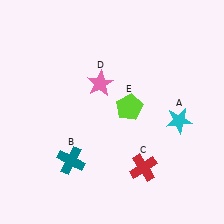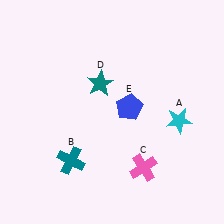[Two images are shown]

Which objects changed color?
C changed from red to pink. D changed from pink to teal. E changed from lime to blue.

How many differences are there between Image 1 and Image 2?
There are 3 differences between the two images.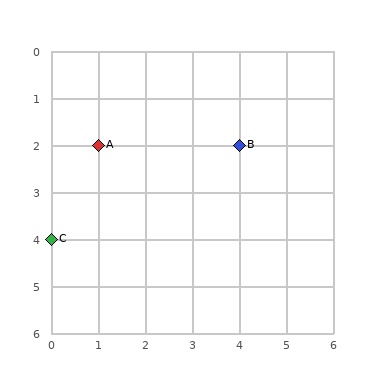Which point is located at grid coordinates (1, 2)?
Point A is at (1, 2).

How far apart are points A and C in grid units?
Points A and C are 1 column and 2 rows apart (about 2.2 grid units diagonally).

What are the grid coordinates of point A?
Point A is at grid coordinates (1, 2).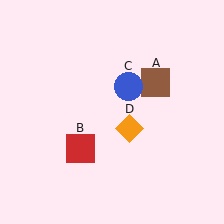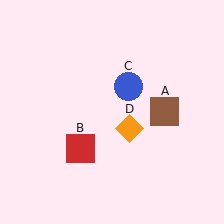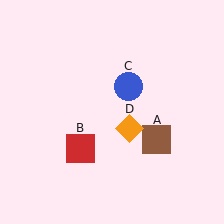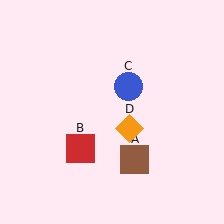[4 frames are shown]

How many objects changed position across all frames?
1 object changed position: brown square (object A).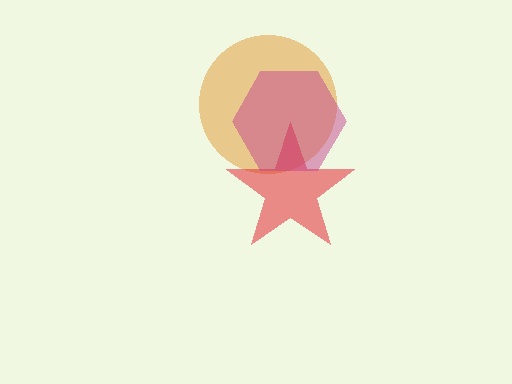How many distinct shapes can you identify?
There are 3 distinct shapes: an orange circle, a red star, a magenta hexagon.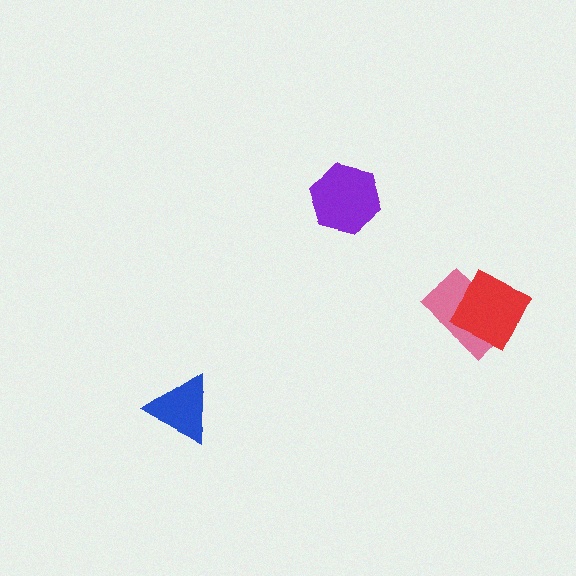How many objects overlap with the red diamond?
1 object overlaps with the red diamond.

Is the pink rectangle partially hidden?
Yes, it is partially covered by another shape.